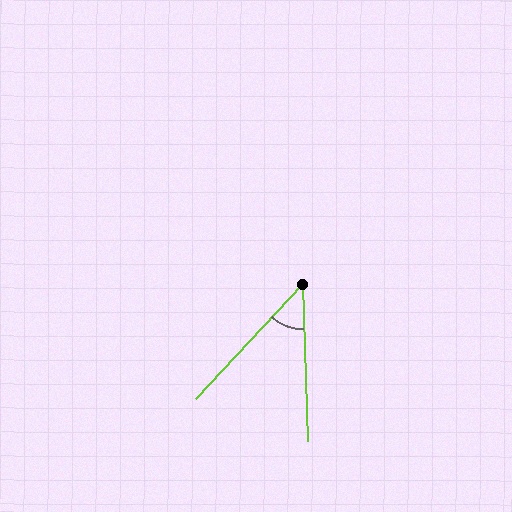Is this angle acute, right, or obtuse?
It is acute.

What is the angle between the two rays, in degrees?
Approximately 45 degrees.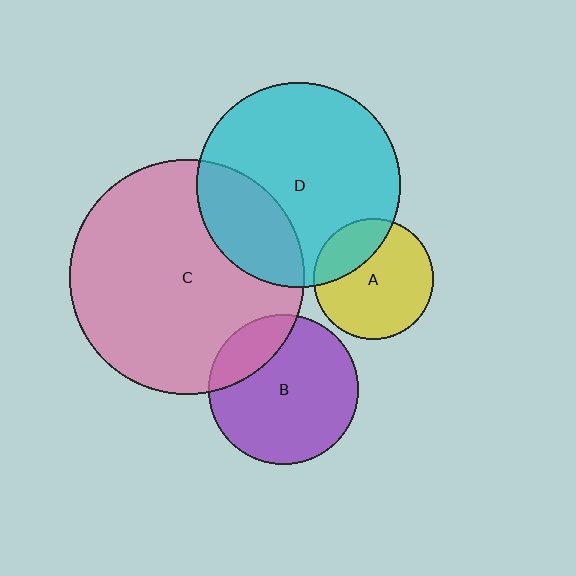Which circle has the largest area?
Circle C (pink).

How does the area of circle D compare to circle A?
Approximately 2.9 times.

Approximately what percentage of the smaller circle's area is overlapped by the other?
Approximately 20%.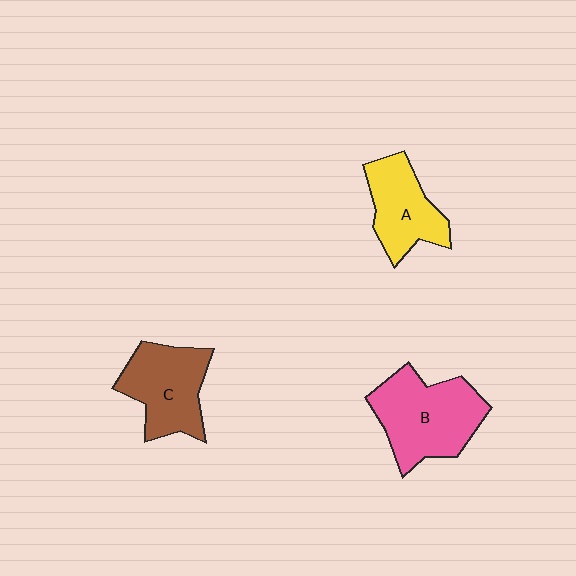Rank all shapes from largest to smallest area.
From largest to smallest: B (pink), C (brown), A (yellow).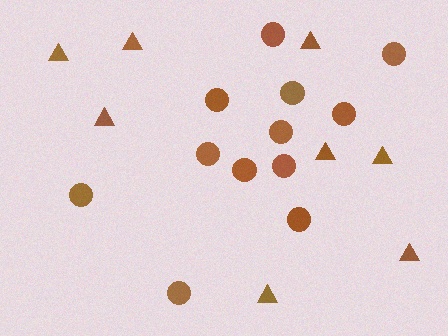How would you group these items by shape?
There are 2 groups: one group of triangles (8) and one group of circles (12).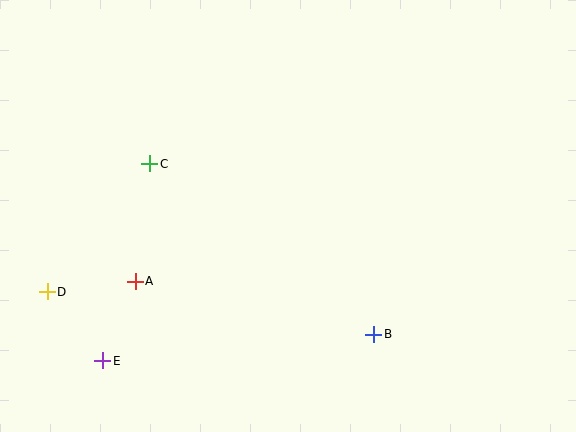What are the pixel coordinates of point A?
Point A is at (135, 281).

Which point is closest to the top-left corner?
Point C is closest to the top-left corner.